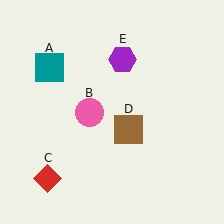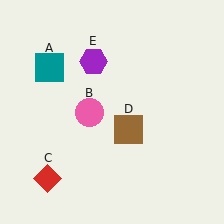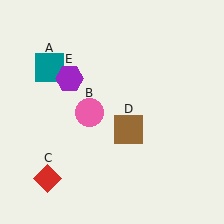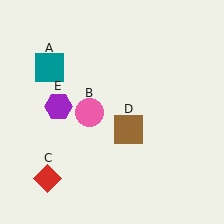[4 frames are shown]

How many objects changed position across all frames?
1 object changed position: purple hexagon (object E).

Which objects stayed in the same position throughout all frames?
Teal square (object A) and pink circle (object B) and red diamond (object C) and brown square (object D) remained stationary.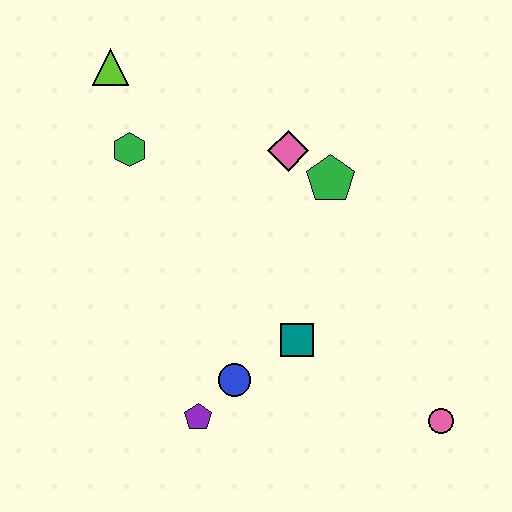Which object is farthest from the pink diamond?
The pink circle is farthest from the pink diamond.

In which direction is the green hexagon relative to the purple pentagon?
The green hexagon is above the purple pentagon.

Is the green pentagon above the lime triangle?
No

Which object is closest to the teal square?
The blue circle is closest to the teal square.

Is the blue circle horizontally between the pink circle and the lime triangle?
Yes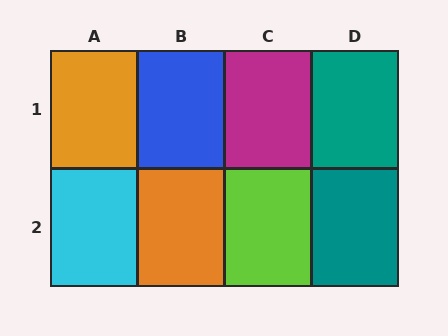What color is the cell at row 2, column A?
Cyan.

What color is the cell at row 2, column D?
Teal.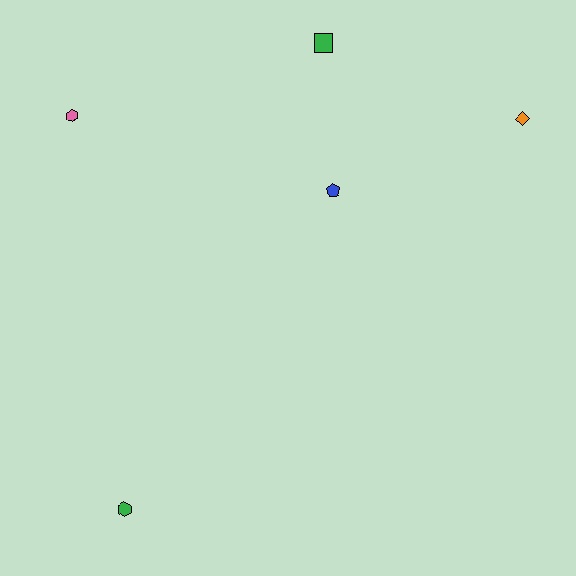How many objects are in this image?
There are 5 objects.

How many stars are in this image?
There are no stars.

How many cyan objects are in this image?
There are no cyan objects.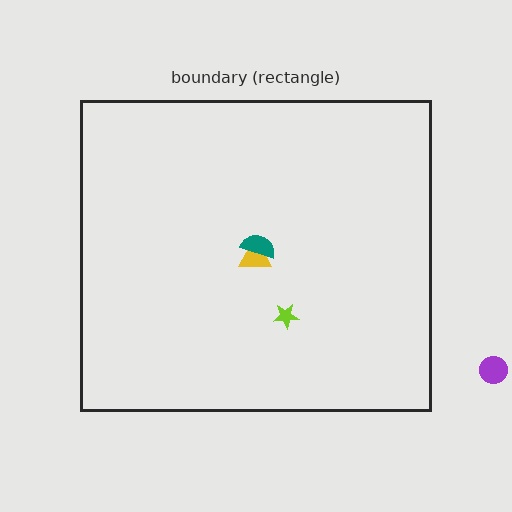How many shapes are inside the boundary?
3 inside, 1 outside.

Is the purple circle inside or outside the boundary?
Outside.